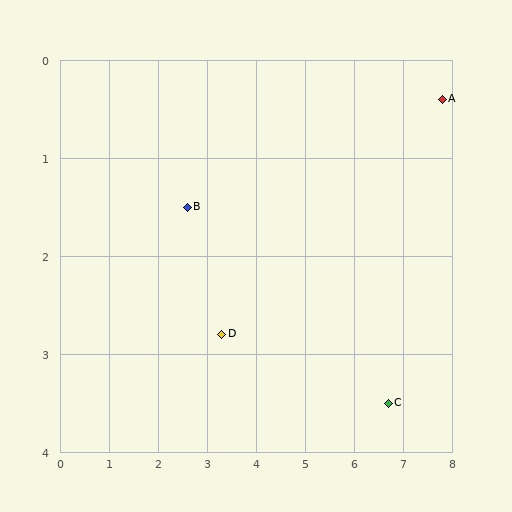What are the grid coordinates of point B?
Point B is at approximately (2.6, 1.5).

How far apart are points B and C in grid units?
Points B and C are about 4.6 grid units apart.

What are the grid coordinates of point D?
Point D is at approximately (3.3, 2.8).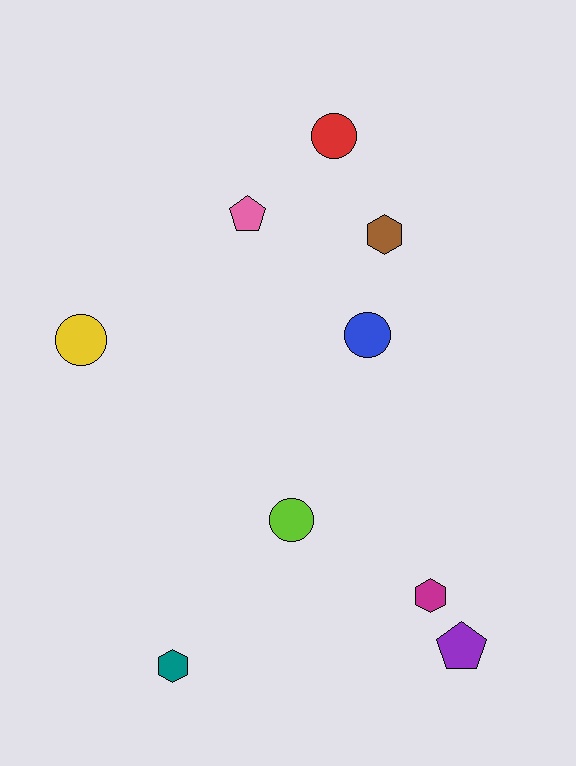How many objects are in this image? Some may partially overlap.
There are 9 objects.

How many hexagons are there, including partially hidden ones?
There are 3 hexagons.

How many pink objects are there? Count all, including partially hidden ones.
There is 1 pink object.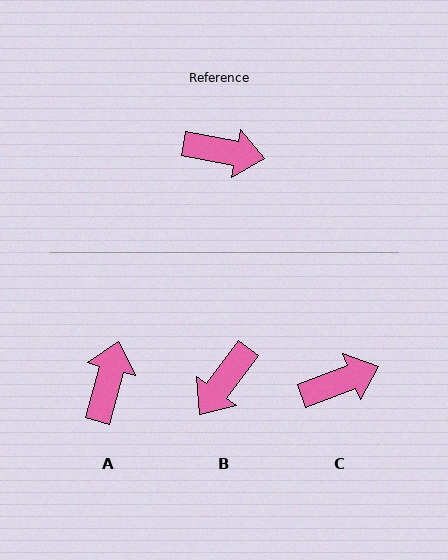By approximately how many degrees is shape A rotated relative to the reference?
Approximately 86 degrees counter-clockwise.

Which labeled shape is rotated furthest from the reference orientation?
B, about 116 degrees away.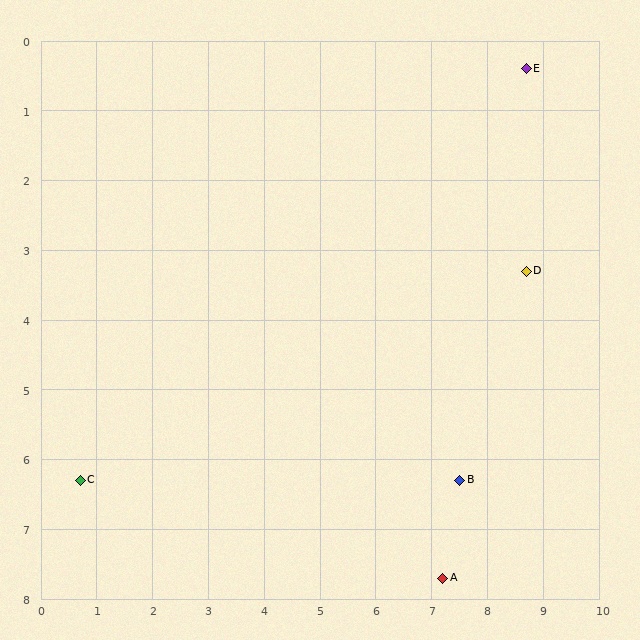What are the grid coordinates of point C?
Point C is at approximately (0.7, 6.3).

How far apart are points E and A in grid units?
Points E and A are about 7.5 grid units apart.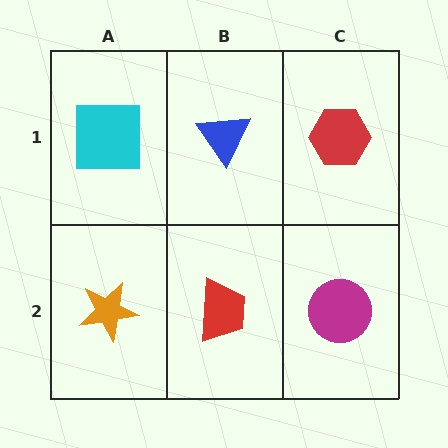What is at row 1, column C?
A red hexagon.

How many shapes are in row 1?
3 shapes.